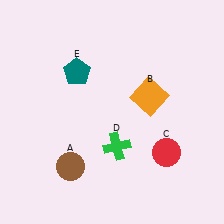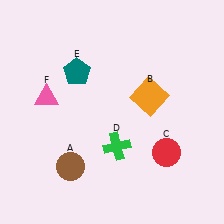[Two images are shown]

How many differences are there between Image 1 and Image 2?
There is 1 difference between the two images.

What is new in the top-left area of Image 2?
A pink triangle (F) was added in the top-left area of Image 2.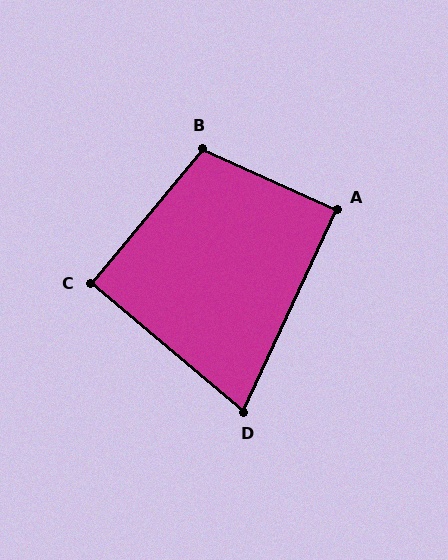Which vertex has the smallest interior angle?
D, at approximately 75 degrees.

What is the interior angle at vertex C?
Approximately 90 degrees (approximately right).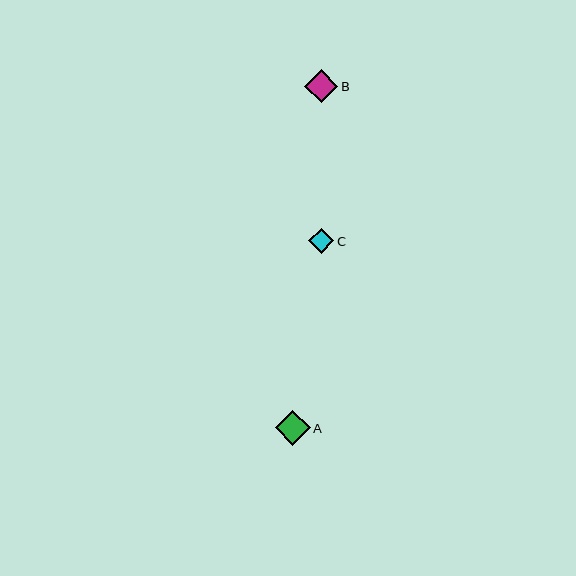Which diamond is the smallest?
Diamond C is the smallest with a size of approximately 26 pixels.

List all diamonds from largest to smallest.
From largest to smallest: A, B, C.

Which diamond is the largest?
Diamond A is the largest with a size of approximately 35 pixels.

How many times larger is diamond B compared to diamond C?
Diamond B is approximately 1.3 times the size of diamond C.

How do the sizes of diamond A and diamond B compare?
Diamond A and diamond B are approximately the same size.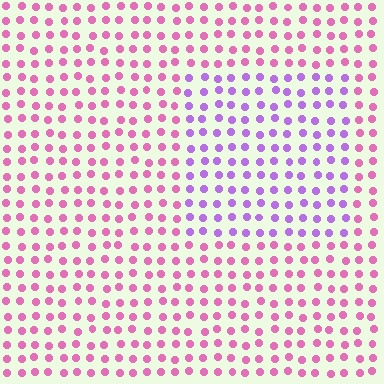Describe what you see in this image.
The image is filled with small pink elements in a uniform arrangement. A rectangle-shaped region is visible where the elements are tinted to a slightly different hue, forming a subtle color boundary.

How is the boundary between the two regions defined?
The boundary is defined purely by a slight shift in hue (about 44 degrees). Spacing, size, and orientation are identical on both sides.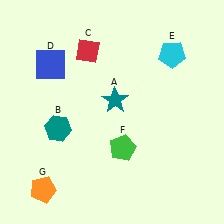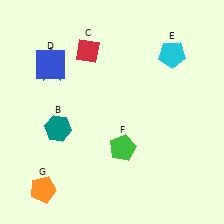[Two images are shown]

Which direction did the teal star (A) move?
The teal star (A) moved left.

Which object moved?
The teal star (A) moved left.